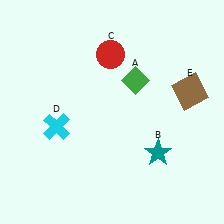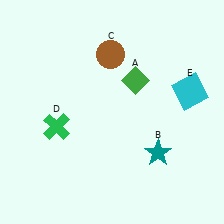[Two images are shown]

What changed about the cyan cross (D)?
In Image 1, D is cyan. In Image 2, it changed to green.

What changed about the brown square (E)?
In Image 1, E is brown. In Image 2, it changed to cyan.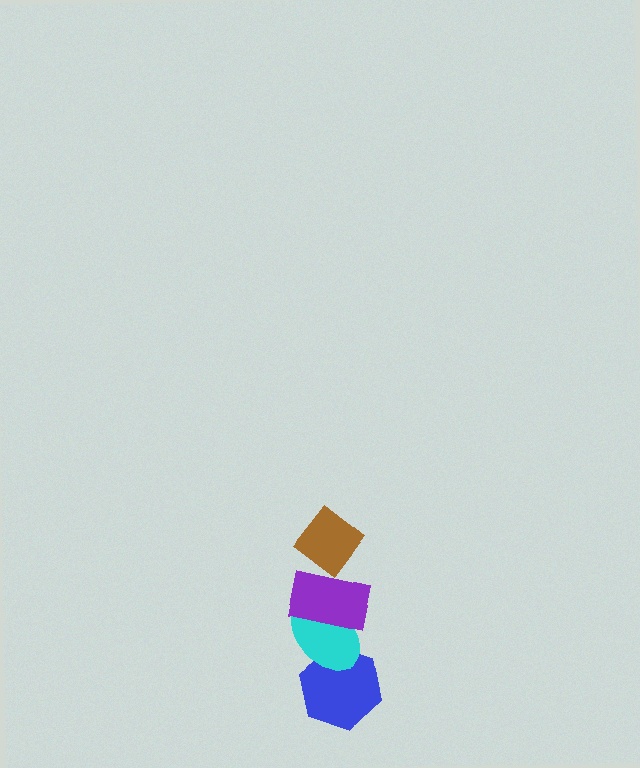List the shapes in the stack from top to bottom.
From top to bottom: the brown diamond, the purple rectangle, the cyan ellipse, the blue hexagon.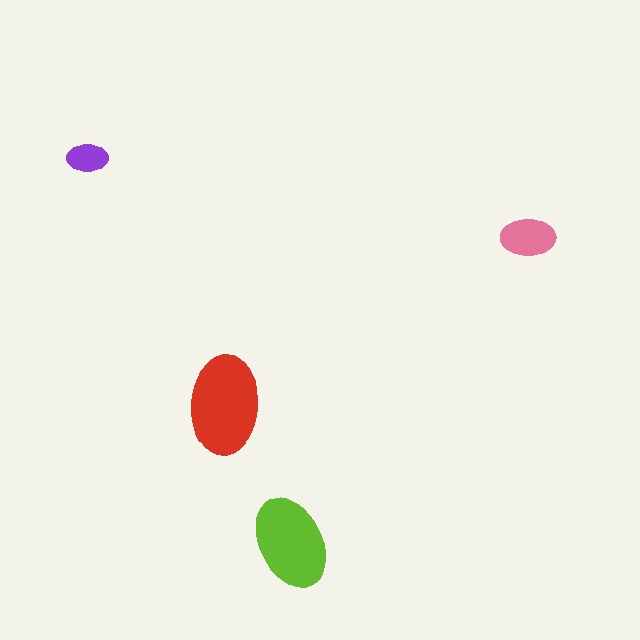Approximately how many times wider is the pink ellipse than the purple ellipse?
About 1.5 times wider.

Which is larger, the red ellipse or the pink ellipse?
The red one.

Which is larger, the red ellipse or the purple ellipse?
The red one.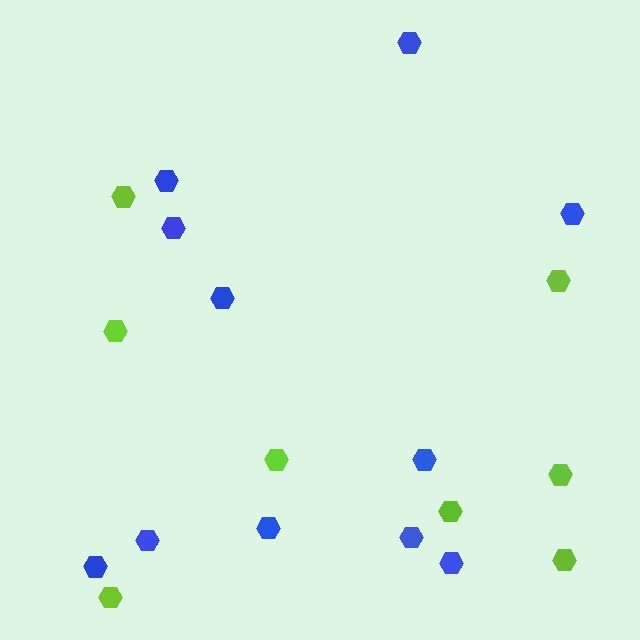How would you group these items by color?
There are 2 groups: one group of blue hexagons (11) and one group of lime hexagons (8).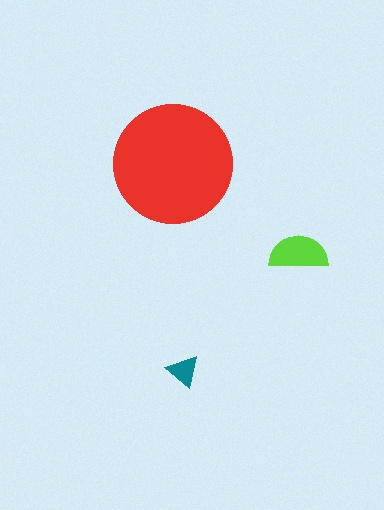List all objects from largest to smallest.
The red circle, the lime semicircle, the teal triangle.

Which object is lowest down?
The teal triangle is bottommost.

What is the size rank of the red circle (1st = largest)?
1st.